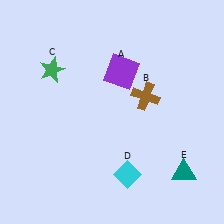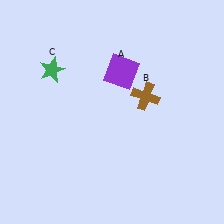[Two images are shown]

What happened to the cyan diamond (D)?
The cyan diamond (D) was removed in Image 2. It was in the bottom-right area of Image 1.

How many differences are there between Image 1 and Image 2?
There are 2 differences between the two images.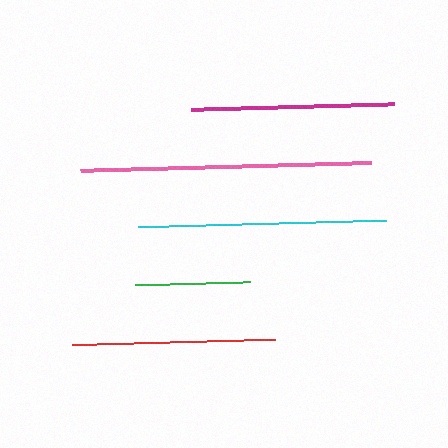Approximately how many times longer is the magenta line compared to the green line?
The magenta line is approximately 1.8 times the length of the green line.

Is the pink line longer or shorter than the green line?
The pink line is longer than the green line.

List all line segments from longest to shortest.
From longest to shortest: pink, cyan, red, magenta, green.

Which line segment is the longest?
The pink line is the longest at approximately 291 pixels.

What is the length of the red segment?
The red segment is approximately 203 pixels long.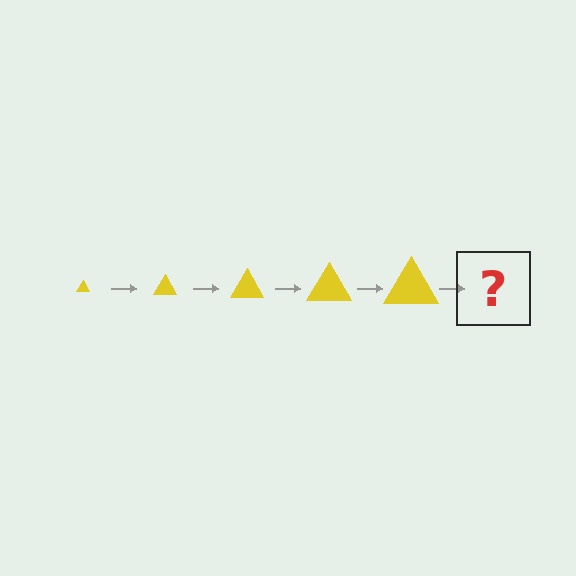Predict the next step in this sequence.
The next step is a yellow triangle, larger than the previous one.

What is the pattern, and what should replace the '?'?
The pattern is that the triangle gets progressively larger each step. The '?' should be a yellow triangle, larger than the previous one.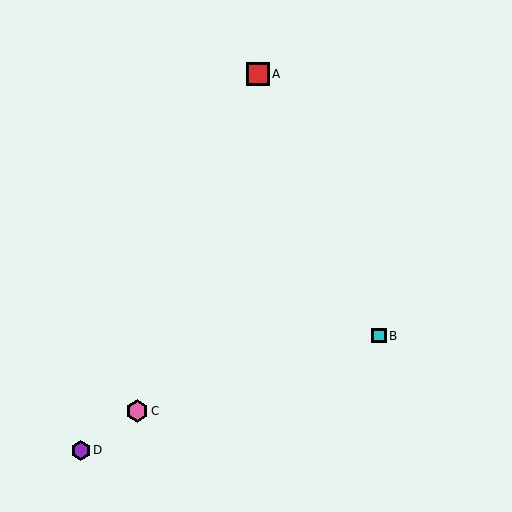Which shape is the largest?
The red square (labeled A) is the largest.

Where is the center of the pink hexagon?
The center of the pink hexagon is at (137, 411).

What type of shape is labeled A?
Shape A is a red square.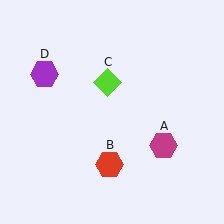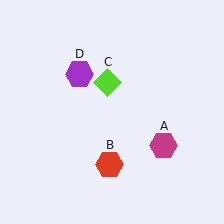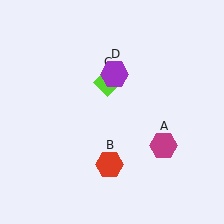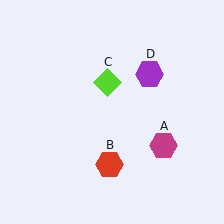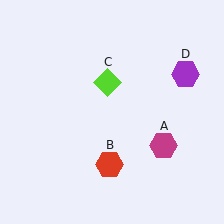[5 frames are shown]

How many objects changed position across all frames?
1 object changed position: purple hexagon (object D).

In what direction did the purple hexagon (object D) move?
The purple hexagon (object D) moved right.